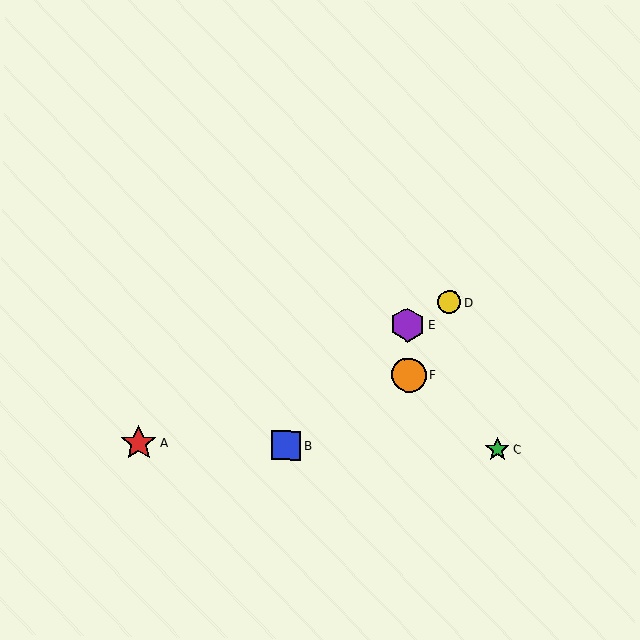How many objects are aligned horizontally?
3 objects (A, B, C) are aligned horizontally.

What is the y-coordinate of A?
Object A is at y≈443.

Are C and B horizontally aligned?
Yes, both are at y≈449.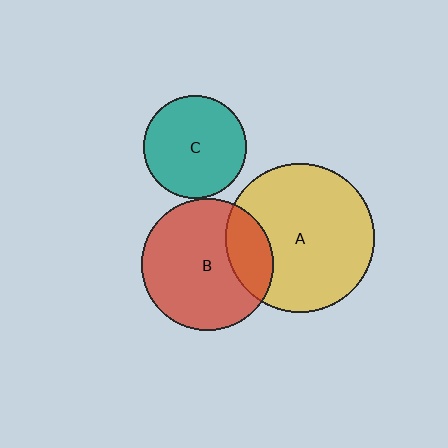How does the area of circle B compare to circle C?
Approximately 1.6 times.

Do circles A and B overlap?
Yes.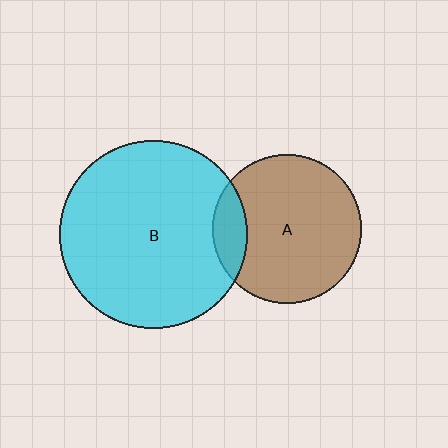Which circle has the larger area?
Circle B (cyan).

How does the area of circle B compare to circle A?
Approximately 1.6 times.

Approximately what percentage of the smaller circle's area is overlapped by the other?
Approximately 15%.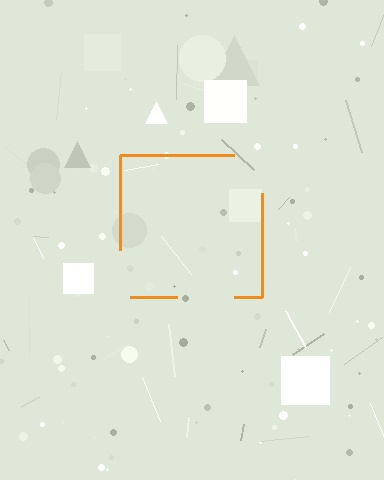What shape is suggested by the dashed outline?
The dashed outline suggests a square.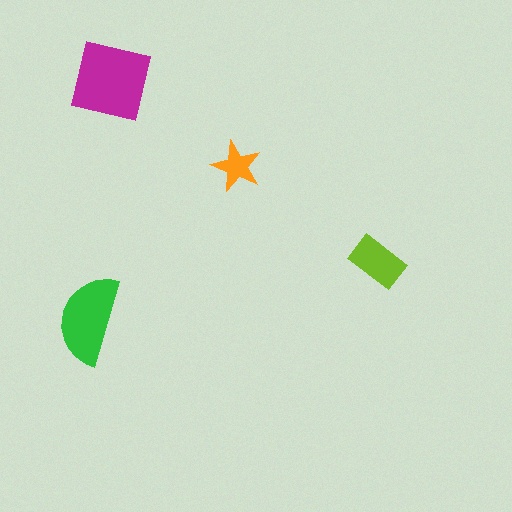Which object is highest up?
The magenta square is topmost.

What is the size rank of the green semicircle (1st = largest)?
2nd.